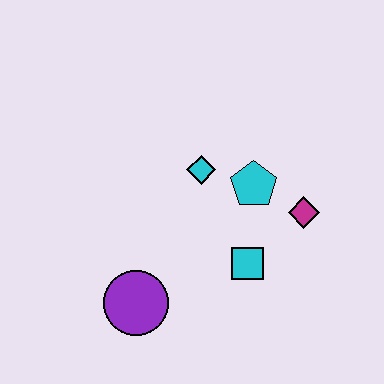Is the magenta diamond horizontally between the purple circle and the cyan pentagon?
No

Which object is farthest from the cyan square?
The purple circle is farthest from the cyan square.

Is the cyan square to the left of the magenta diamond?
Yes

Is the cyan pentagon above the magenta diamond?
Yes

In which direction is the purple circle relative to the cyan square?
The purple circle is to the left of the cyan square.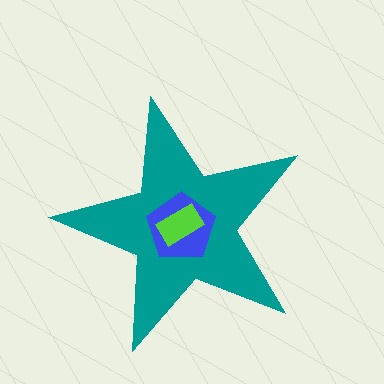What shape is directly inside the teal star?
The blue pentagon.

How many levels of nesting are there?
3.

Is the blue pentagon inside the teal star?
Yes.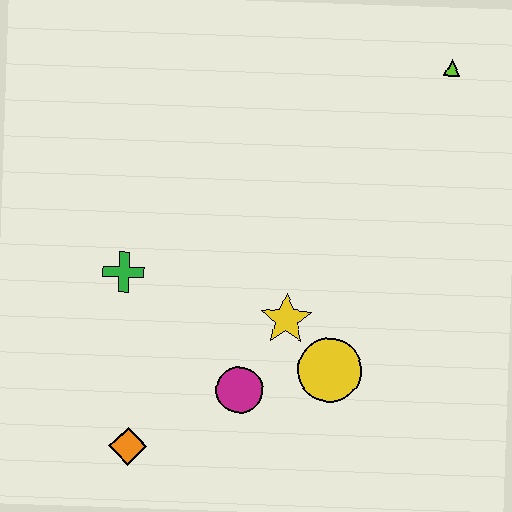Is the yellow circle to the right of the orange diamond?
Yes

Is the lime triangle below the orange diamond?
No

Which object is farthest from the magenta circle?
The lime triangle is farthest from the magenta circle.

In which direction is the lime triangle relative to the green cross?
The lime triangle is to the right of the green cross.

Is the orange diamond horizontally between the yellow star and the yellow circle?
No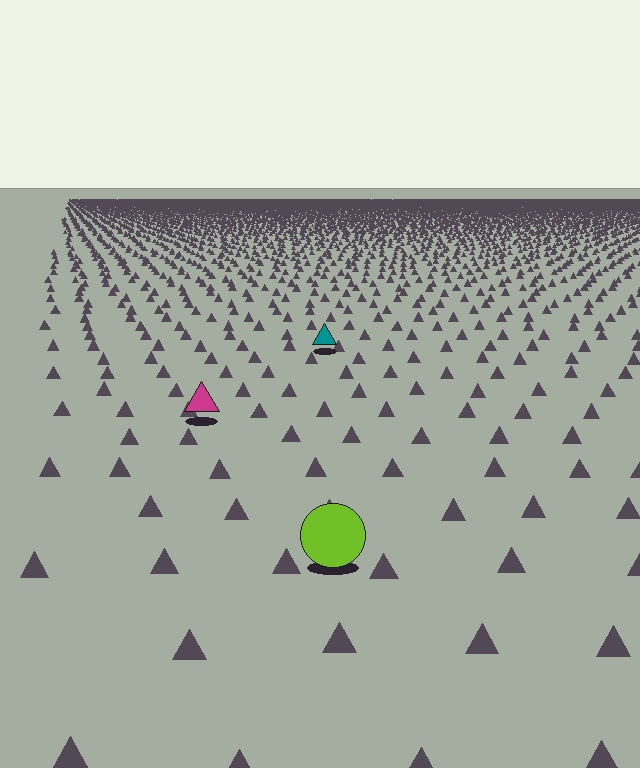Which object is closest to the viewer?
The lime circle is closest. The texture marks near it are larger and more spread out.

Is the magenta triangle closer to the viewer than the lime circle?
No. The lime circle is closer — you can tell from the texture gradient: the ground texture is coarser near it.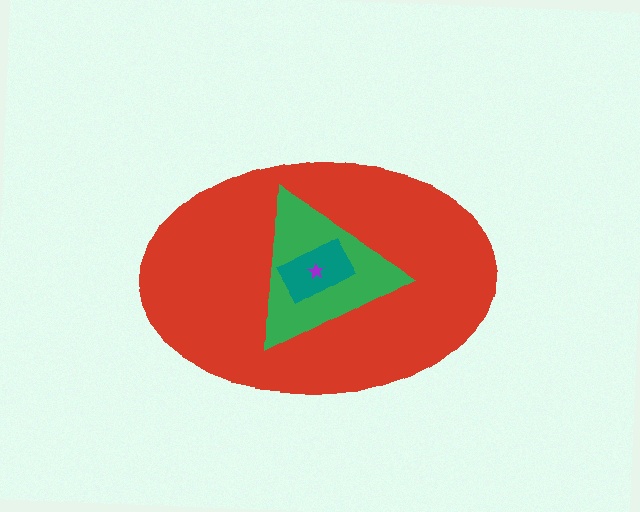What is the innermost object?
The purple star.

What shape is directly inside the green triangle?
The teal rectangle.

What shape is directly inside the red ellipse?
The green triangle.